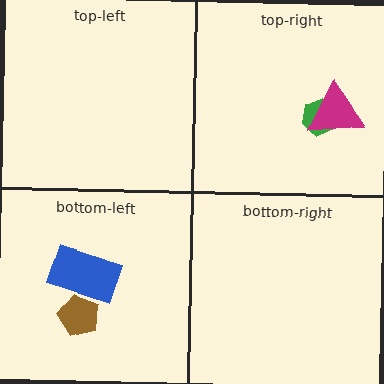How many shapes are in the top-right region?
2.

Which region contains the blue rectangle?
The bottom-left region.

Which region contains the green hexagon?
The top-right region.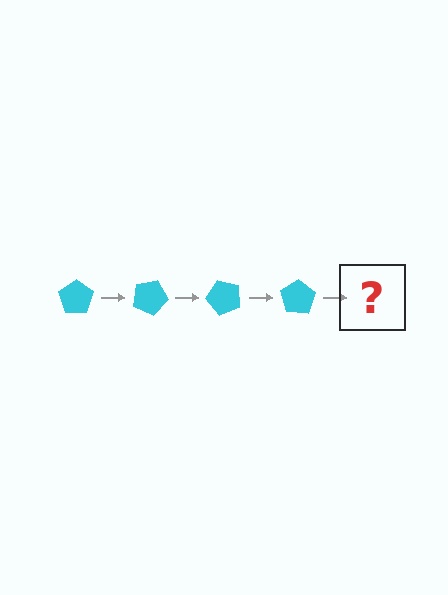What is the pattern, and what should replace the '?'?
The pattern is that the pentagon rotates 25 degrees each step. The '?' should be a cyan pentagon rotated 100 degrees.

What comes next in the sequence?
The next element should be a cyan pentagon rotated 100 degrees.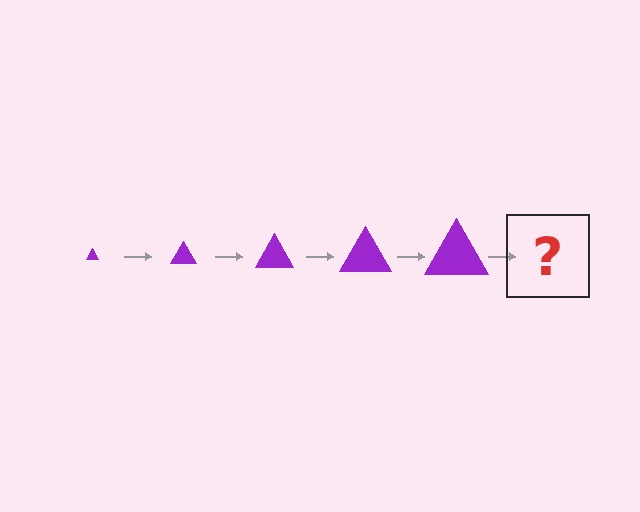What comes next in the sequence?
The next element should be a purple triangle, larger than the previous one.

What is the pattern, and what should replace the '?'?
The pattern is that the triangle gets progressively larger each step. The '?' should be a purple triangle, larger than the previous one.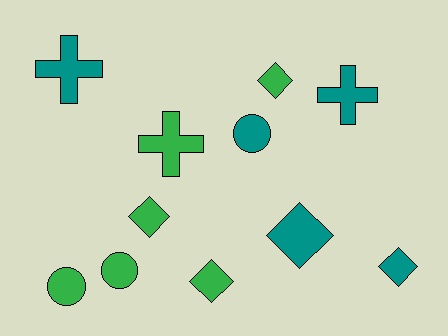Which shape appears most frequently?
Diamond, with 5 objects.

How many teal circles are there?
There is 1 teal circle.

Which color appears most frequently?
Green, with 6 objects.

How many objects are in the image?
There are 11 objects.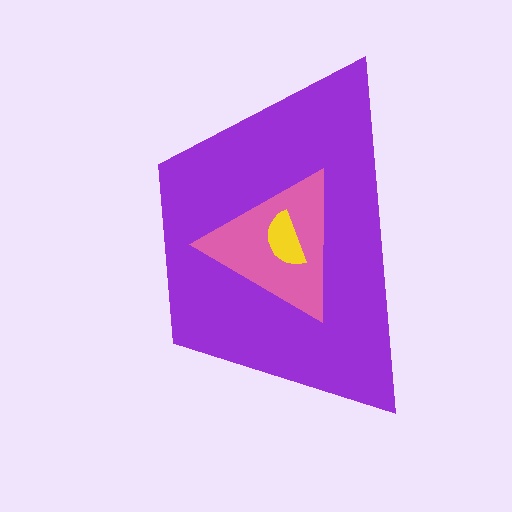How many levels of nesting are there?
3.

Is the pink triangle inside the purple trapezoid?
Yes.